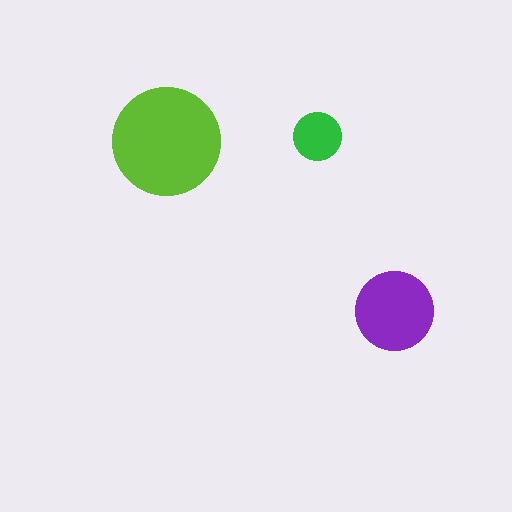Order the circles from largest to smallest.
the lime one, the purple one, the green one.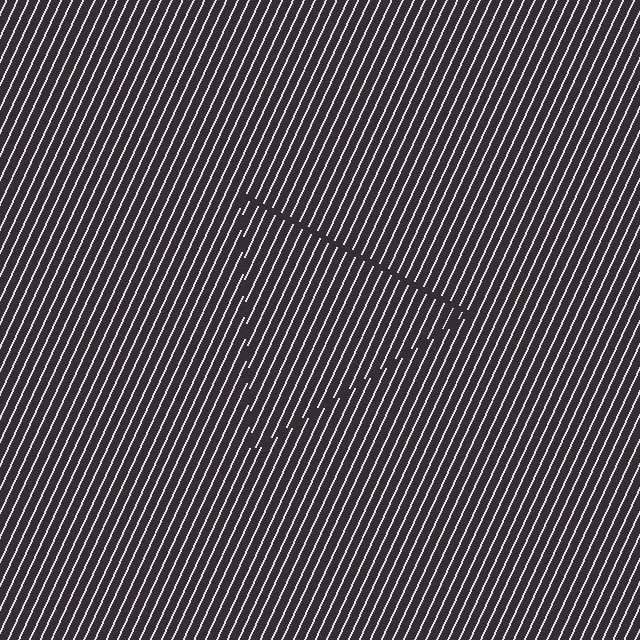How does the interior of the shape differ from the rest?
The interior of the shape contains the same grating, shifted by half a period — the contour is defined by the phase discontinuity where line-ends from the inner and outer gratings abut.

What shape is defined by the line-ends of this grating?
An illusory triangle. The interior of the shape contains the same grating, shifted by half a period — the contour is defined by the phase discontinuity where line-ends from the inner and outer gratings abut.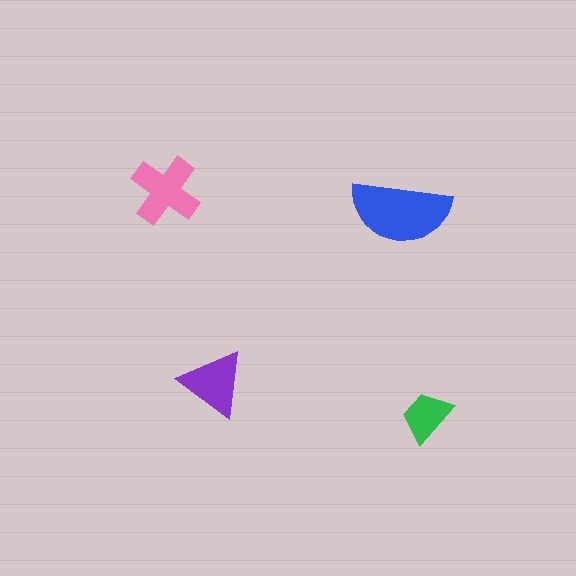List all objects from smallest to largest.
The green trapezoid, the purple triangle, the pink cross, the blue semicircle.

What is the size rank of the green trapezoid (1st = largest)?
4th.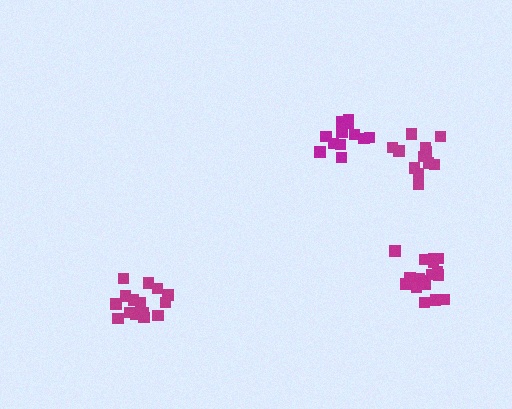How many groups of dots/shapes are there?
There are 4 groups.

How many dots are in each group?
Group 1: 17 dots, Group 2: 15 dots, Group 3: 12 dots, Group 4: 12 dots (56 total).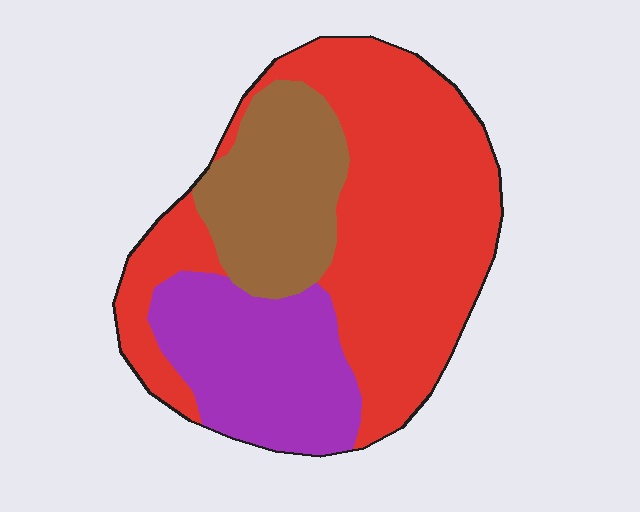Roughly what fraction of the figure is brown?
Brown takes up about one fifth (1/5) of the figure.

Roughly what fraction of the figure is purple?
Purple covers around 25% of the figure.